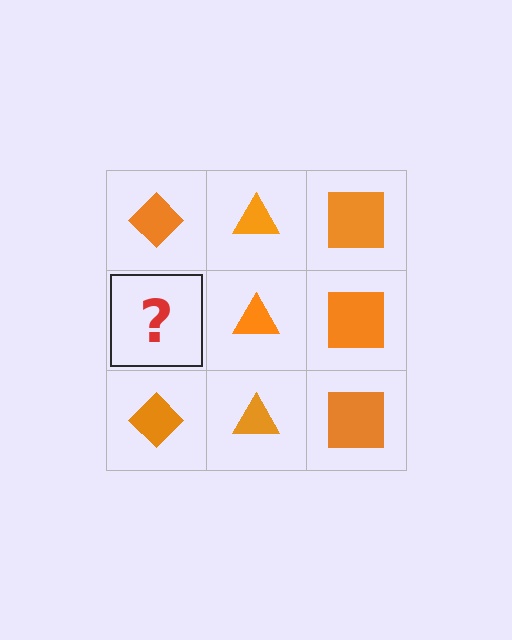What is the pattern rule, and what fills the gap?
The rule is that each column has a consistent shape. The gap should be filled with an orange diamond.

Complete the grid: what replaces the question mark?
The question mark should be replaced with an orange diamond.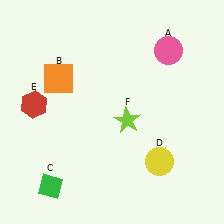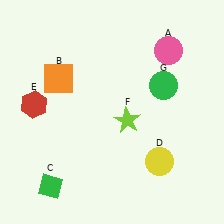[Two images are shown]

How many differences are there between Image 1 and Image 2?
There is 1 difference between the two images.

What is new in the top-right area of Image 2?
A green circle (G) was added in the top-right area of Image 2.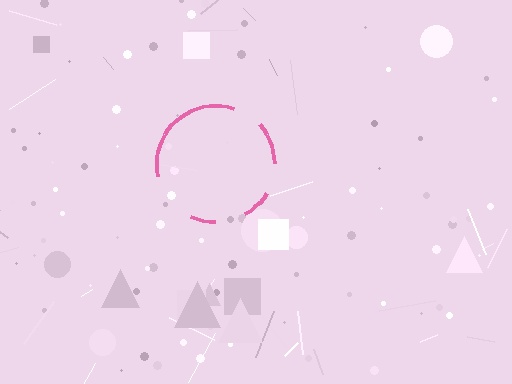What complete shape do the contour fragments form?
The contour fragments form a circle.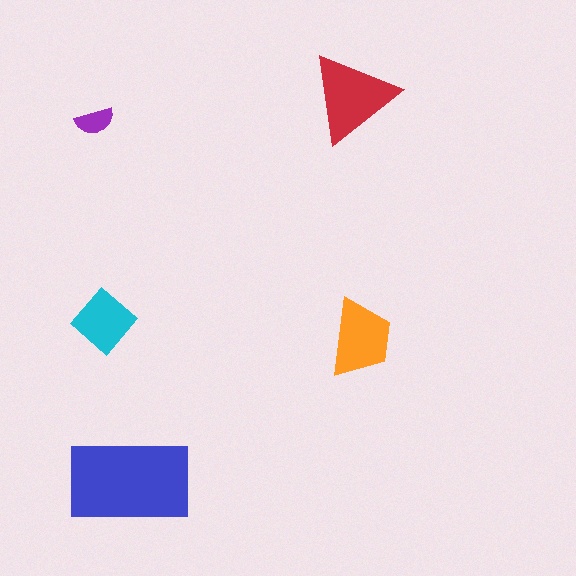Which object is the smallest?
The purple semicircle.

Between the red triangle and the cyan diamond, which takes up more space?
The red triangle.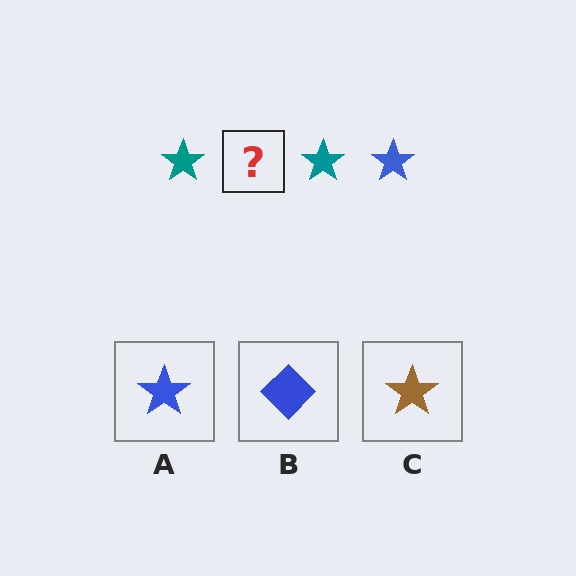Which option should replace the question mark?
Option A.